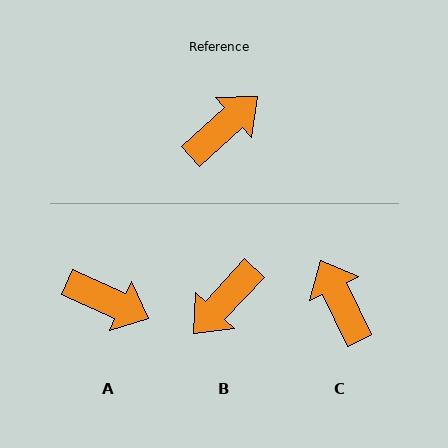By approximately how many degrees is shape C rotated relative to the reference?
Approximately 74 degrees counter-clockwise.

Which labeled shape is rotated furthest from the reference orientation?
B, about 175 degrees away.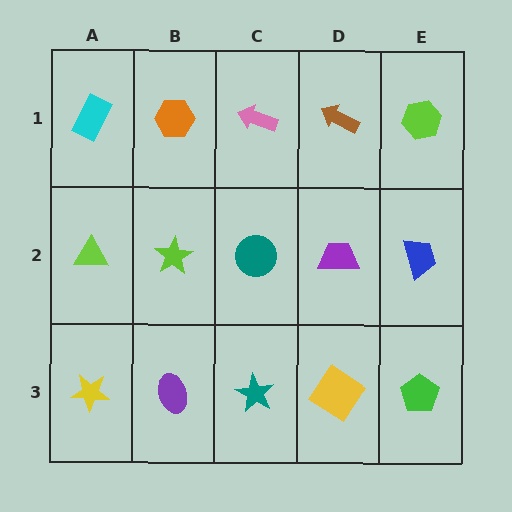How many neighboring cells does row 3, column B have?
3.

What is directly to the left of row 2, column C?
A lime star.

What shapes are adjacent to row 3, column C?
A teal circle (row 2, column C), a purple ellipse (row 3, column B), a yellow diamond (row 3, column D).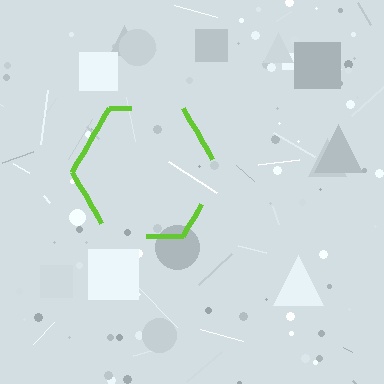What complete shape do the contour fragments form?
The contour fragments form a hexagon.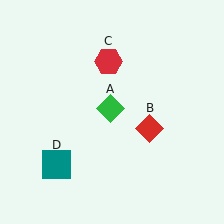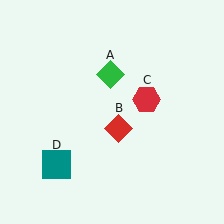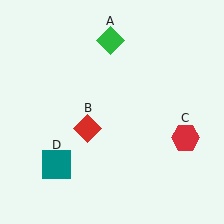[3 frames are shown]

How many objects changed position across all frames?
3 objects changed position: green diamond (object A), red diamond (object B), red hexagon (object C).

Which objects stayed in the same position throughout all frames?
Teal square (object D) remained stationary.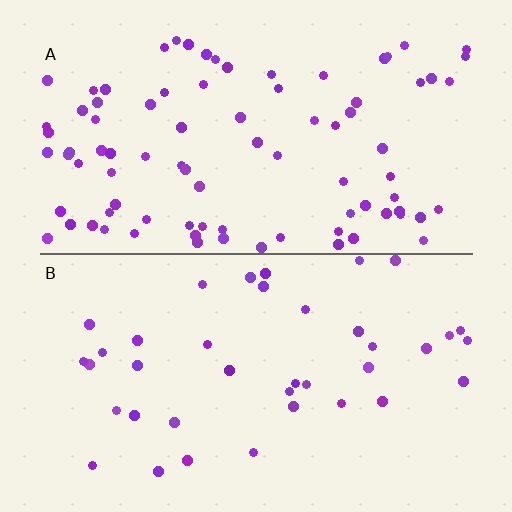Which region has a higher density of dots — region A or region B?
A (the top).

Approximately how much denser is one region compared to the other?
Approximately 2.2× — region A over region B.